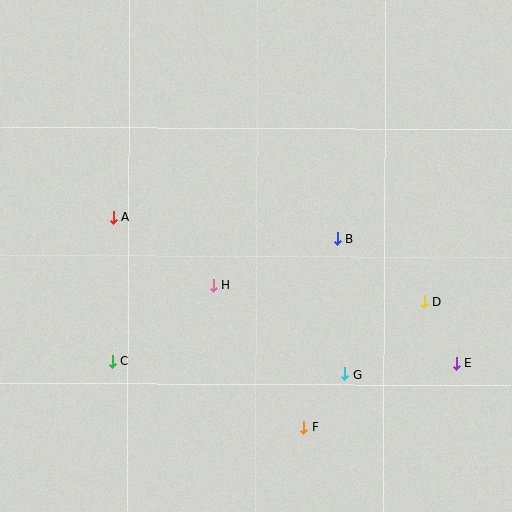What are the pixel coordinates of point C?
Point C is at (113, 361).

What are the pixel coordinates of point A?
Point A is at (113, 217).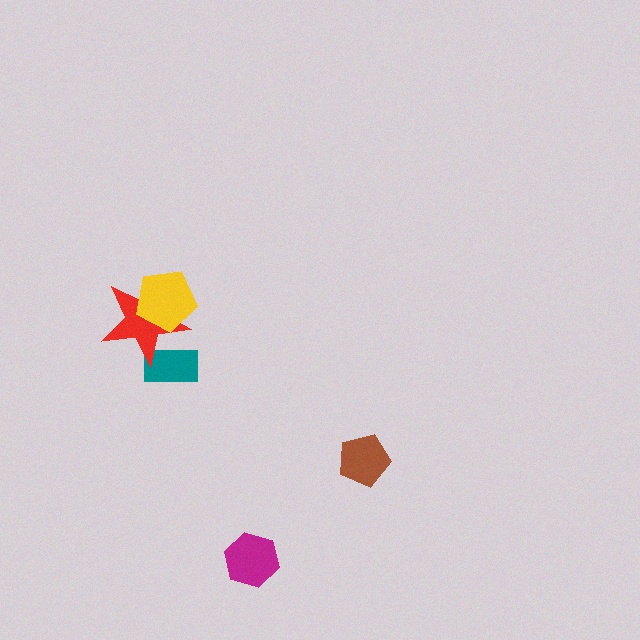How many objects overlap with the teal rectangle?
1 object overlaps with the teal rectangle.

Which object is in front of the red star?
The yellow pentagon is in front of the red star.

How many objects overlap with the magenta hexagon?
0 objects overlap with the magenta hexagon.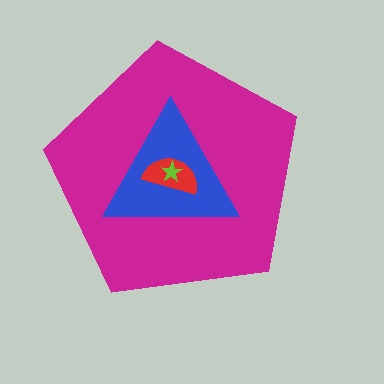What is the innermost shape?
The lime star.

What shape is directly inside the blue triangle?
The red semicircle.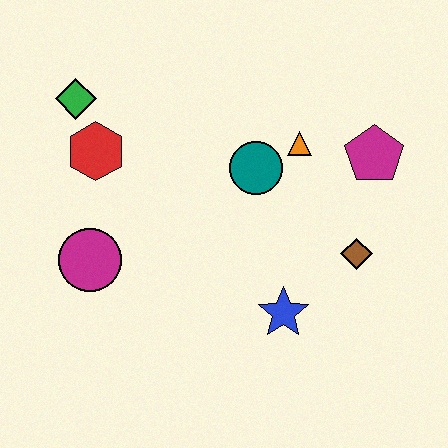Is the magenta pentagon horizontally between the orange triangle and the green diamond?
No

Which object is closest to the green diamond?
The red hexagon is closest to the green diamond.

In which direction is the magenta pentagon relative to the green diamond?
The magenta pentagon is to the right of the green diamond.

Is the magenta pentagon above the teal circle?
Yes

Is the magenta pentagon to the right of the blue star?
Yes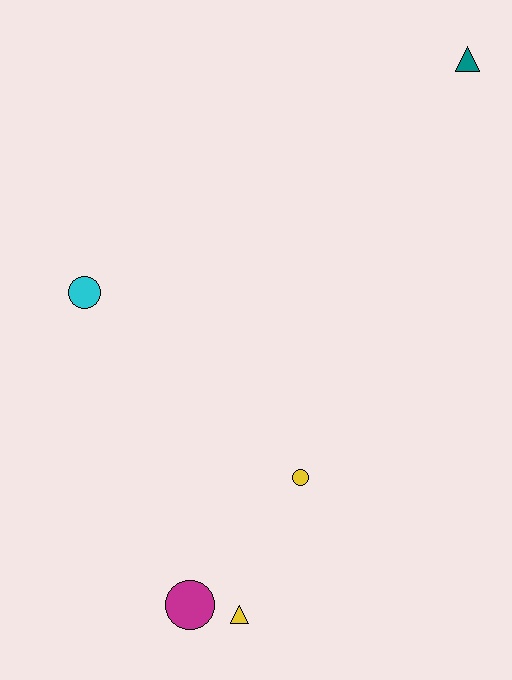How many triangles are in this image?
There are 2 triangles.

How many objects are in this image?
There are 5 objects.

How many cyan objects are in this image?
There is 1 cyan object.